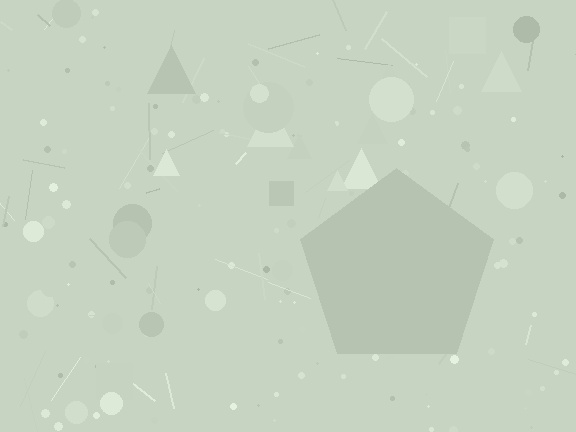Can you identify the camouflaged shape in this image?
The camouflaged shape is a pentagon.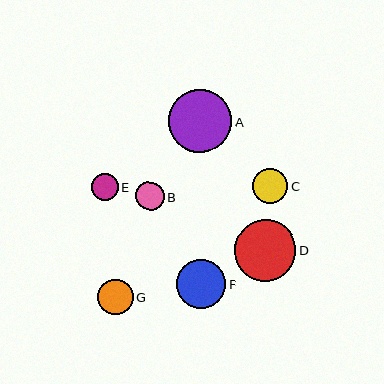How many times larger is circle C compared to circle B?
Circle C is approximately 1.3 times the size of circle B.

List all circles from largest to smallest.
From largest to smallest: A, D, F, G, C, B, E.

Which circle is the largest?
Circle A is the largest with a size of approximately 63 pixels.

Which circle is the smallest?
Circle E is the smallest with a size of approximately 27 pixels.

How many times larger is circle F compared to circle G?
Circle F is approximately 1.4 times the size of circle G.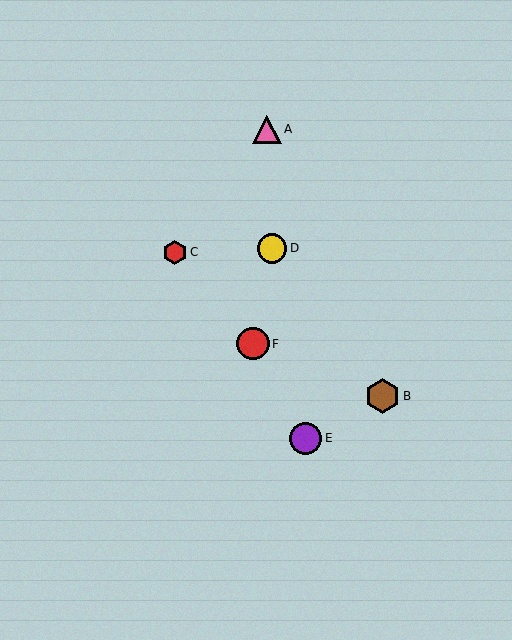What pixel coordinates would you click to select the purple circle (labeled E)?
Click at (306, 438) to select the purple circle E.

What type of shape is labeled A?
Shape A is a pink triangle.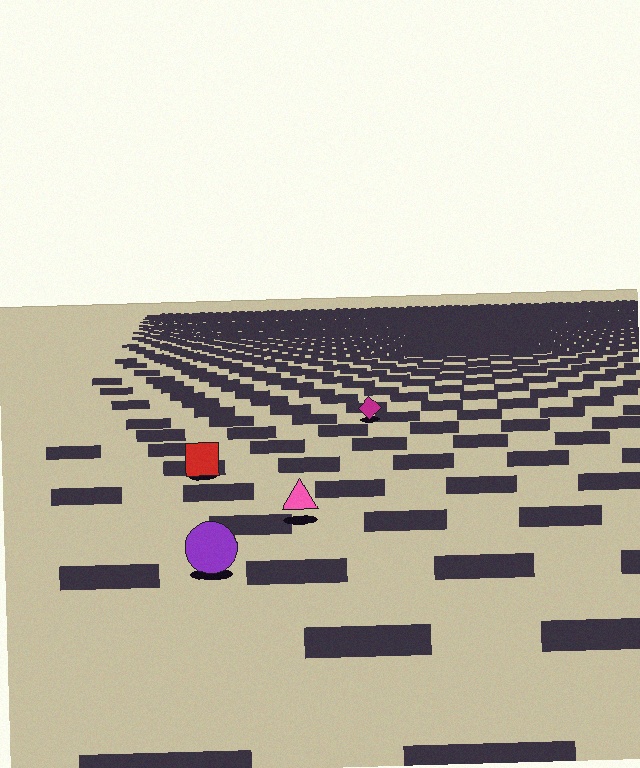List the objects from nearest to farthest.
From nearest to farthest: the purple circle, the pink triangle, the red square, the magenta diamond.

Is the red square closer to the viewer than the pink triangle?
No. The pink triangle is closer — you can tell from the texture gradient: the ground texture is coarser near it.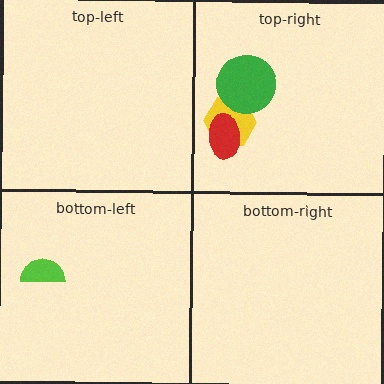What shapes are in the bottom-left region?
The lime semicircle.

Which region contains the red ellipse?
The top-right region.